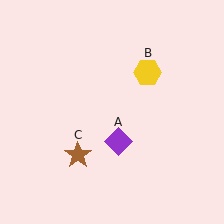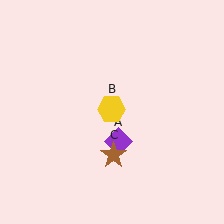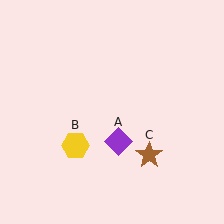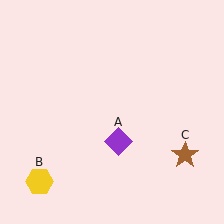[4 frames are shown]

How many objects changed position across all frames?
2 objects changed position: yellow hexagon (object B), brown star (object C).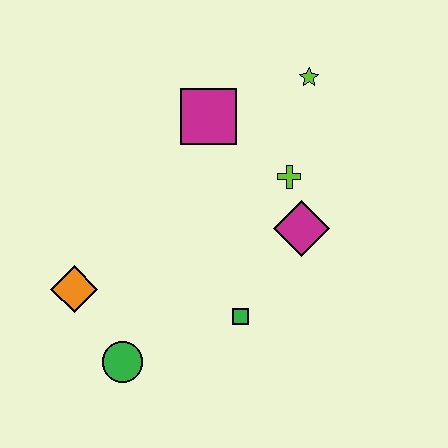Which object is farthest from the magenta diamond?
The orange diamond is farthest from the magenta diamond.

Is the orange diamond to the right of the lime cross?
No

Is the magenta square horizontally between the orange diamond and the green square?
Yes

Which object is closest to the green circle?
The orange diamond is closest to the green circle.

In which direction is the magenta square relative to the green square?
The magenta square is above the green square.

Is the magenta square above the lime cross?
Yes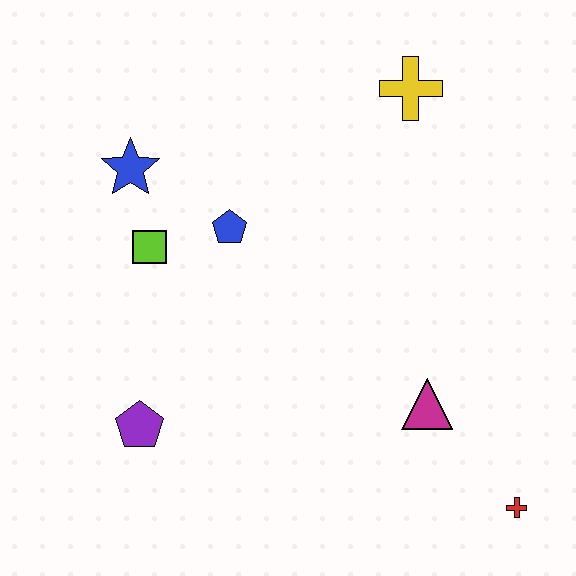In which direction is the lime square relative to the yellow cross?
The lime square is to the left of the yellow cross.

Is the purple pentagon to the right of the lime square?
No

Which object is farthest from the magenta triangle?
The blue star is farthest from the magenta triangle.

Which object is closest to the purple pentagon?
The lime square is closest to the purple pentagon.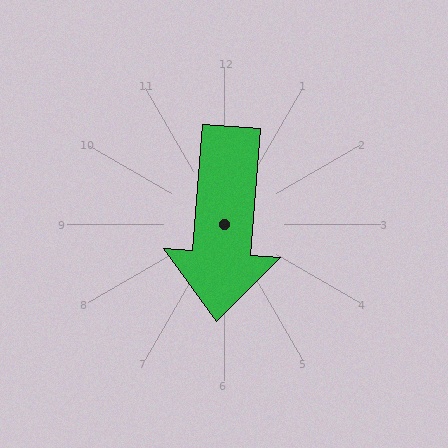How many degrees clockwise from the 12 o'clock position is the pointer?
Approximately 185 degrees.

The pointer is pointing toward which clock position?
Roughly 6 o'clock.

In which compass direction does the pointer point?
South.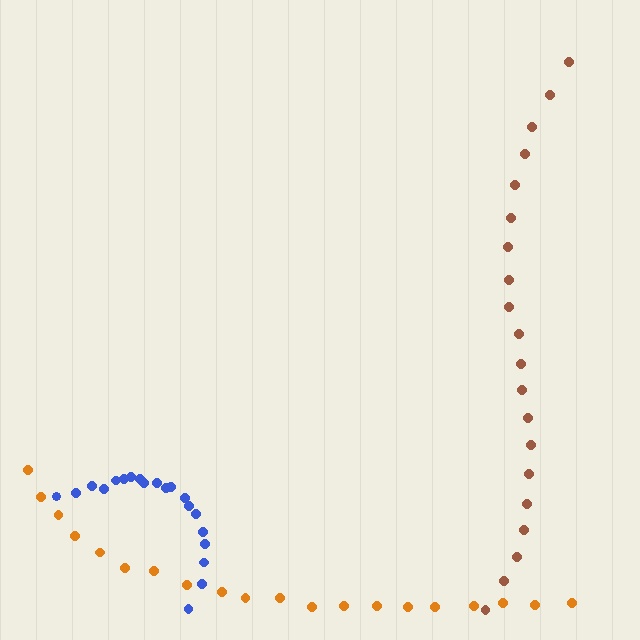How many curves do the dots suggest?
There are 3 distinct paths.